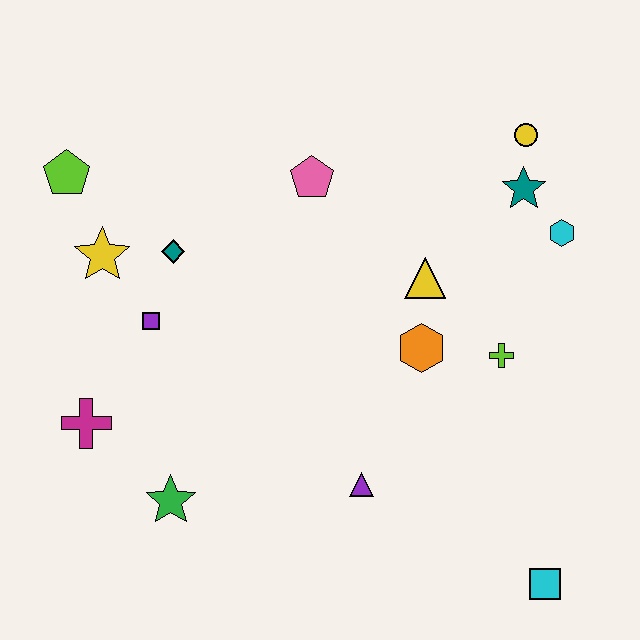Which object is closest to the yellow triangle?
The orange hexagon is closest to the yellow triangle.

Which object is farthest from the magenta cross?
The yellow circle is farthest from the magenta cross.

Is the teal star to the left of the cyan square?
Yes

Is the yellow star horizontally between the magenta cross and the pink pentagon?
Yes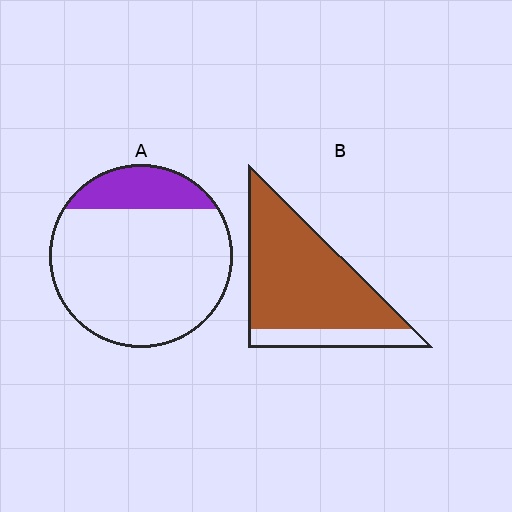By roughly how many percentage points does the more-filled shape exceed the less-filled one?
By roughly 60 percentage points (B over A).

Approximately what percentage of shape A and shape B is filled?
A is approximately 20% and B is approximately 80%.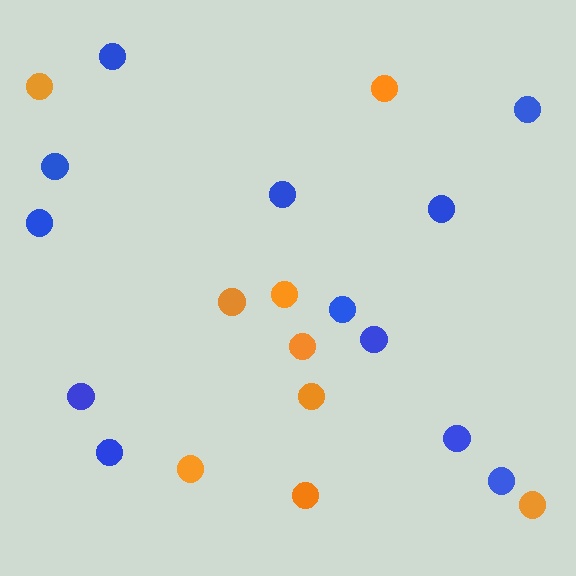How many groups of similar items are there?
There are 2 groups: one group of blue circles (12) and one group of orange circles (9).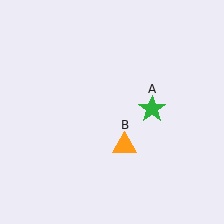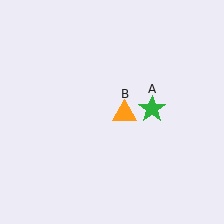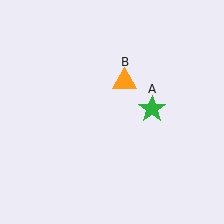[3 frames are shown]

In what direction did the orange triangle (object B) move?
The orange triangle (object B) moved up.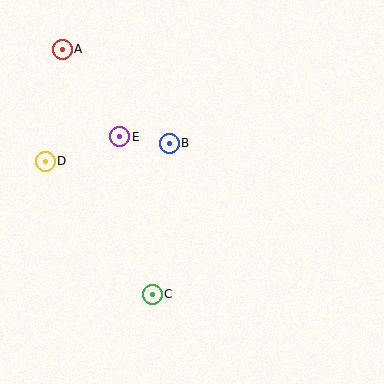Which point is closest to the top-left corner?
Point A is closest to the top-left corner.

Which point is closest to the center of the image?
Point B at (169, 143) is closest to the center.